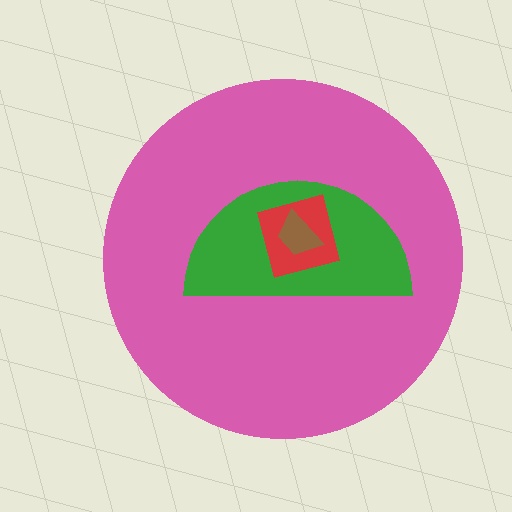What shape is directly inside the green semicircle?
The red square.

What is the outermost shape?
The pink circle.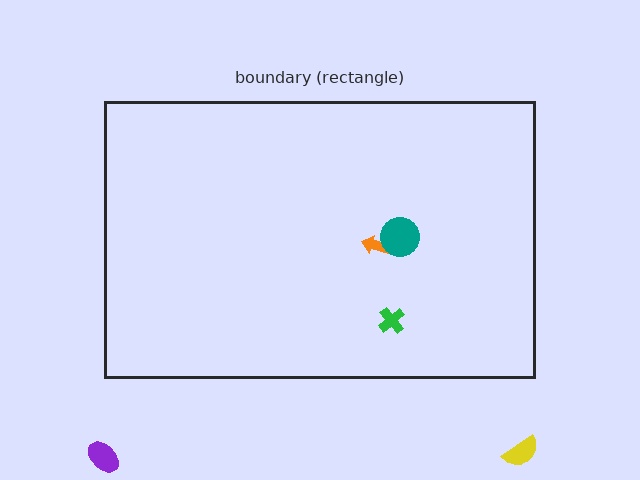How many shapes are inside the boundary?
3 inside, 2 outside.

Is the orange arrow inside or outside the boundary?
Inside.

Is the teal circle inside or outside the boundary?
Inside.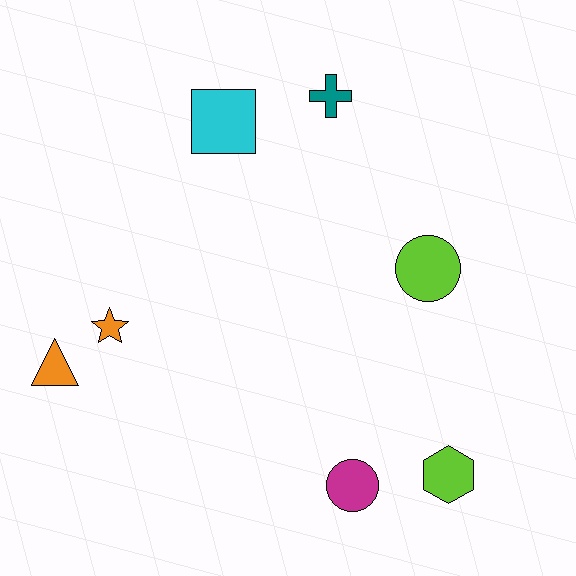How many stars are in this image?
There is 1 star.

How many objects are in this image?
There are 7 objects.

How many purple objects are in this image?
There are no purple objects.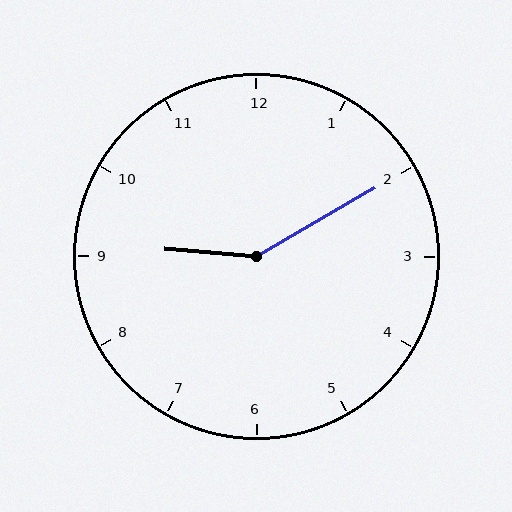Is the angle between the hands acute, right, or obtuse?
It is obtuse.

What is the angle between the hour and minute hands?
Approximately 145 degrees.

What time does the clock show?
9:10.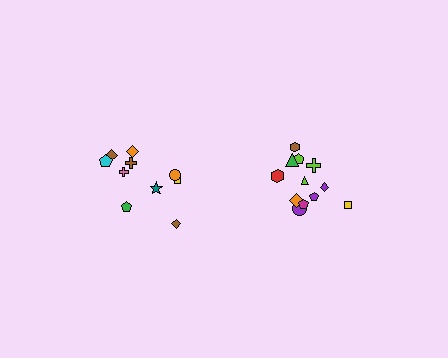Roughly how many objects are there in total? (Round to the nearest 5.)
Roughly 20 objects in total.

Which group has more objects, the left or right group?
The right group.